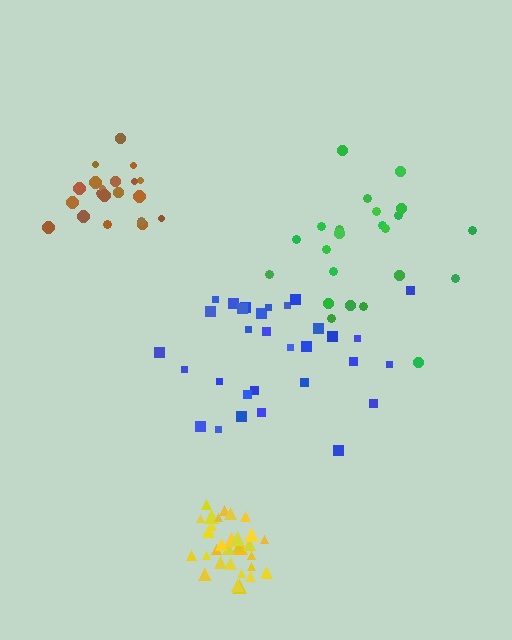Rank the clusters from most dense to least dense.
yellow, brown, blue, green.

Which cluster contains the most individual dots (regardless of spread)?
Yellow (33).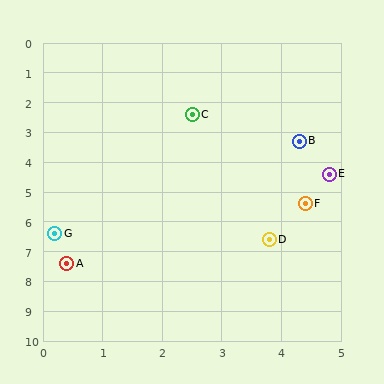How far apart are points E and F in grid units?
Points E and F are about 1.1 grid units apart.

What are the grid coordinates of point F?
Point F is at approximately (4.4, 5.4).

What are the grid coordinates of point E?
Point E is at approximately (4.8, 4.4).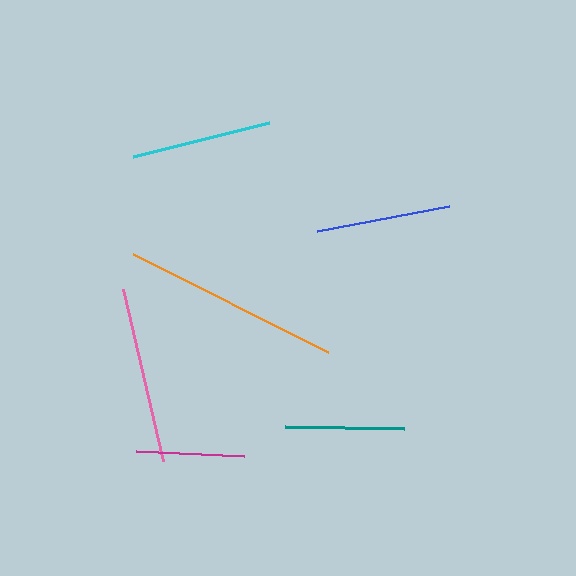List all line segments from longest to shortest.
From longest to shortest: orange, pink, cyan, blue, teal, magenta.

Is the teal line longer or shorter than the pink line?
The pink line is longer than the teal line.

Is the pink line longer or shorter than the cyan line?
The pink line is longer than the cyan line.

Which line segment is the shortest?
The magenta line is the shortest at approximately 108 pixels.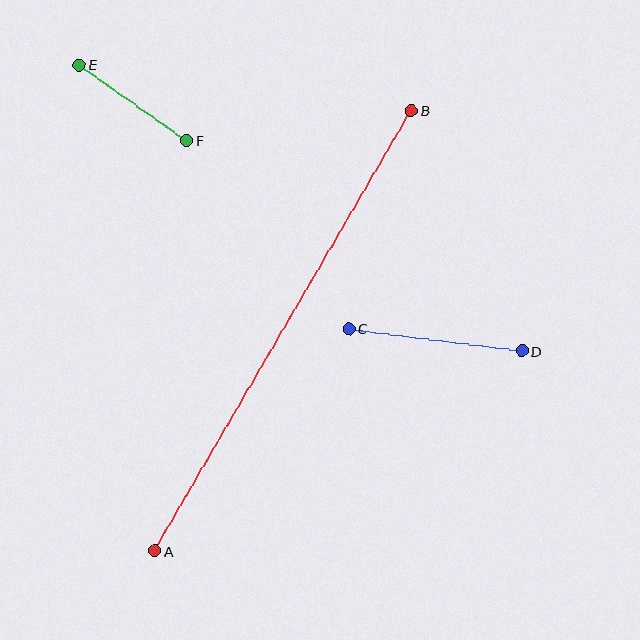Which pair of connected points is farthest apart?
Points A and B are farthest apart.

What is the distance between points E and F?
The distance is approximately 131 pixels.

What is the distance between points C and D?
The distance is approximately 174 pixels.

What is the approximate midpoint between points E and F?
The midpoint is at approximately (133, 103) pixels.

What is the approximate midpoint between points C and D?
The midpoint is at approximately (435, 340) pixels.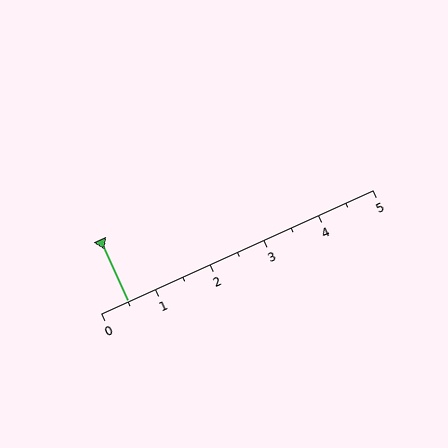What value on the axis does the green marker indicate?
The marker indicates approximately 0.5.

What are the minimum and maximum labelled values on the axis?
The axis runs from 0 to 5.